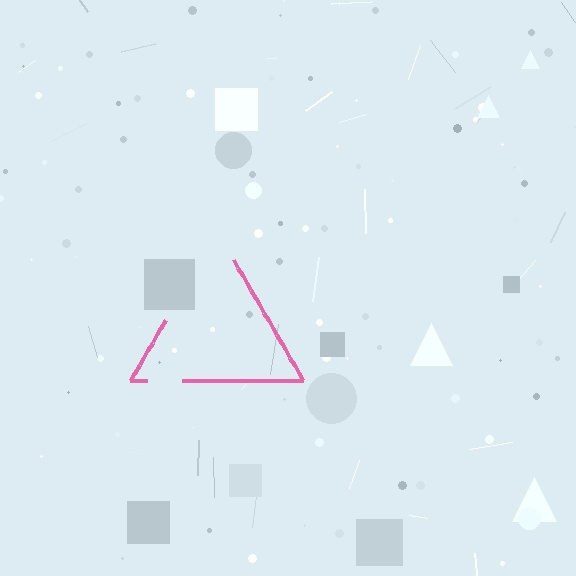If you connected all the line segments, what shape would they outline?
They would outline a triangle.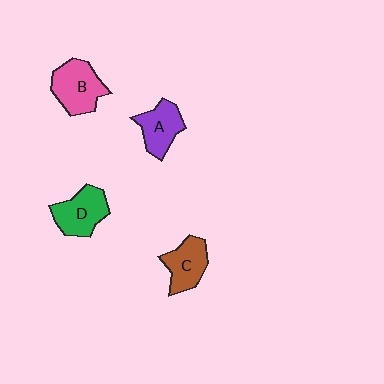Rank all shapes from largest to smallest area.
From largest to smallest: B (pink), D (green), C (brown), A (purple).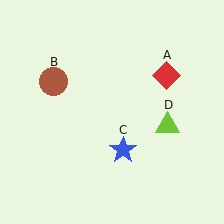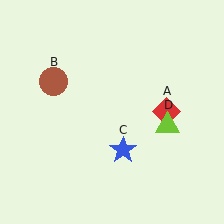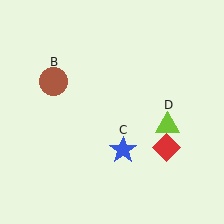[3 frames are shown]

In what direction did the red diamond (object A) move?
The red diamond (object A) moved down.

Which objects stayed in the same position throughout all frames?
Brown circle (object B) and blue star (object C) and lime triangle (object D) remained stationary.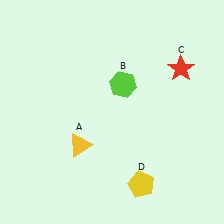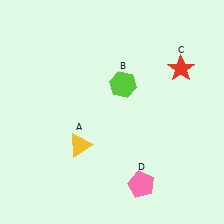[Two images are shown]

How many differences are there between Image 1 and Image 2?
There is 1 difference between the two images.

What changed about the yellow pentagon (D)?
In Image 1, D is yellow. In Image 2, it changed to pink.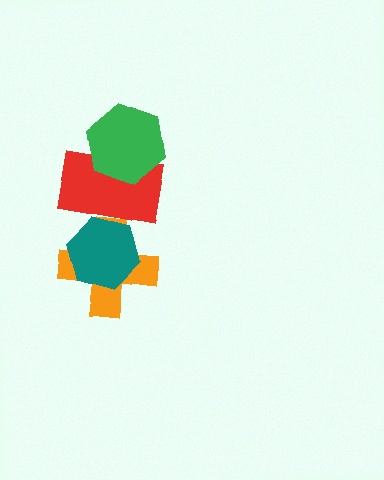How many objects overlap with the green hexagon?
1 object overlaps with the green hexagon.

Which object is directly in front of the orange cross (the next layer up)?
The red rectangle is directly in front of the orange cross.